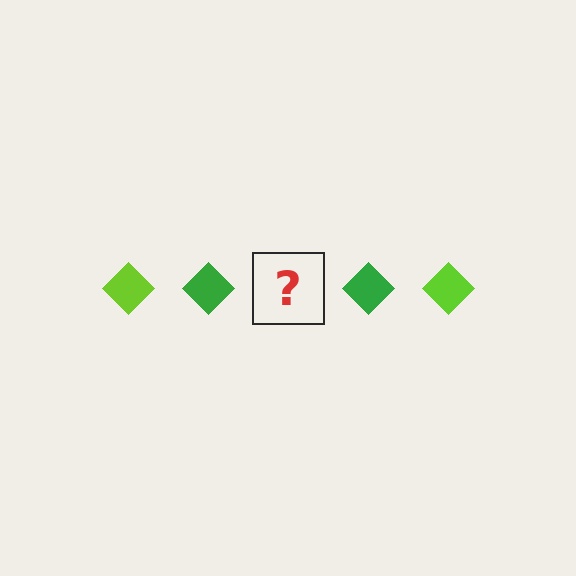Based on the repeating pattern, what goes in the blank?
The blank should be a lime diamond.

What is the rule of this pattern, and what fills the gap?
The rule is that the pattern cycles through lime, green diamonds. The gap should be filled with a lime diamond.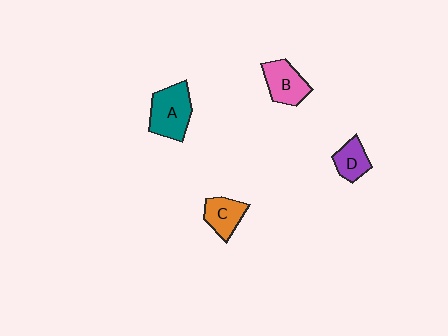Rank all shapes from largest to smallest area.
From largest to smallest: A (teal), B (pink), C (orange), D (purple).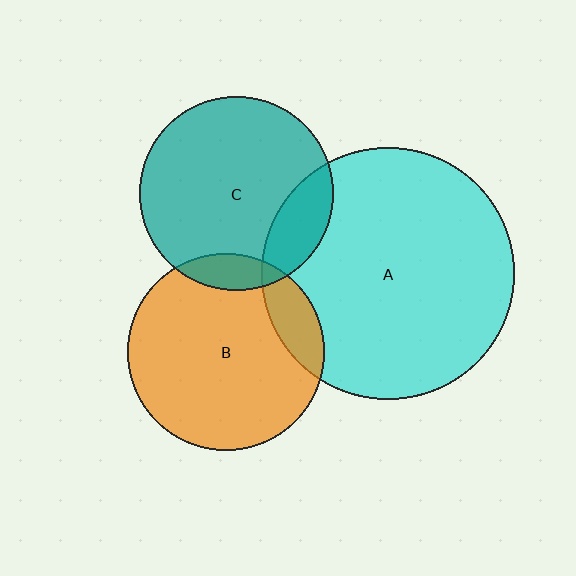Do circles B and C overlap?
Yes.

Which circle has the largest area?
Circle A (cyan).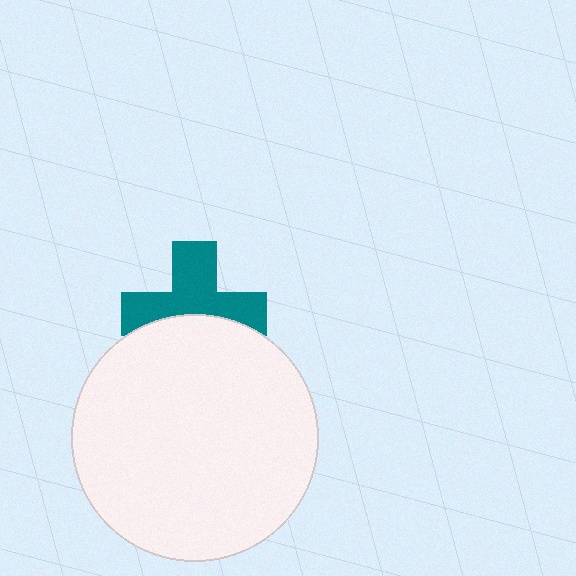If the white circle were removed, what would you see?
You would see the complete teal cross.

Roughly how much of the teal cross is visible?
About half of it is visible (roughly 60%).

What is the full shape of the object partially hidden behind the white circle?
The partially hidden object is a teal cross.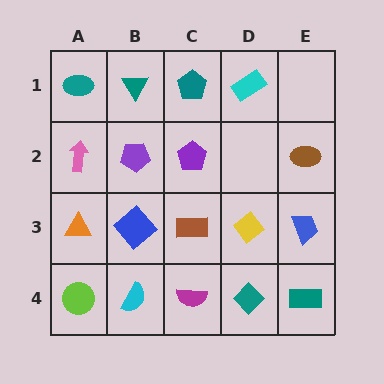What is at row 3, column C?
A brown rectangle.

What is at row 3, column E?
A blue trapezoid.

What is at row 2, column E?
A brown ellipse.